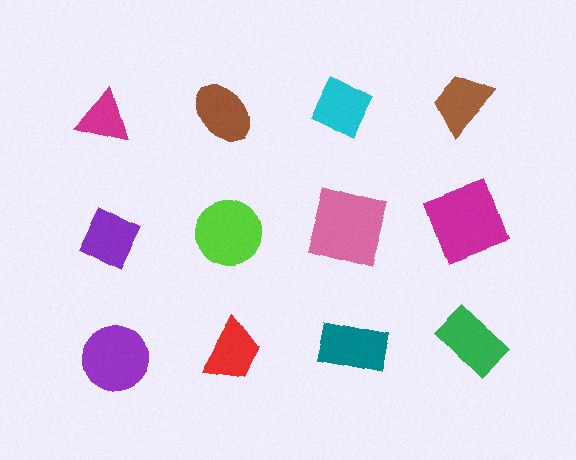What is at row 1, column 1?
A magenta triangle.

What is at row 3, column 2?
A red trapezoid.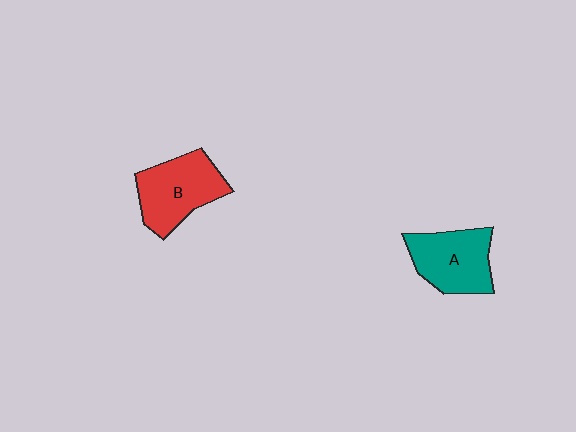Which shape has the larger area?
Shape B (red).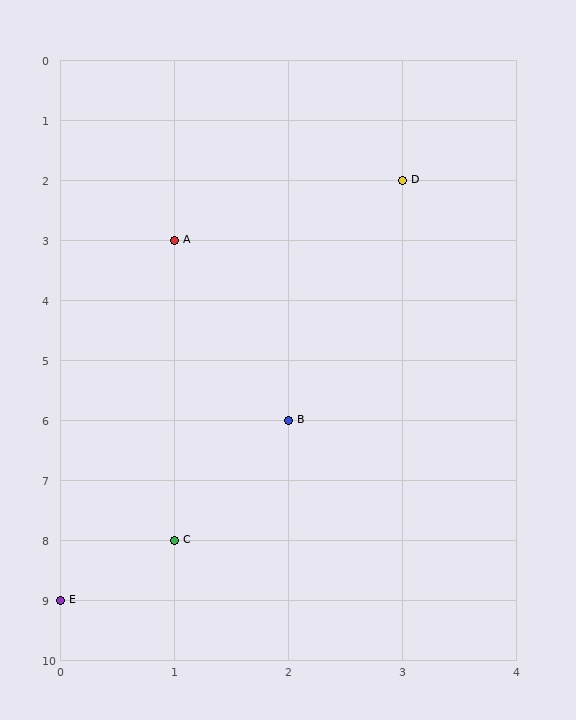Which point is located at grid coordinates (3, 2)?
Point D is at (3, 2).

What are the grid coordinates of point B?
Point B is at grid coordinates (2, 6).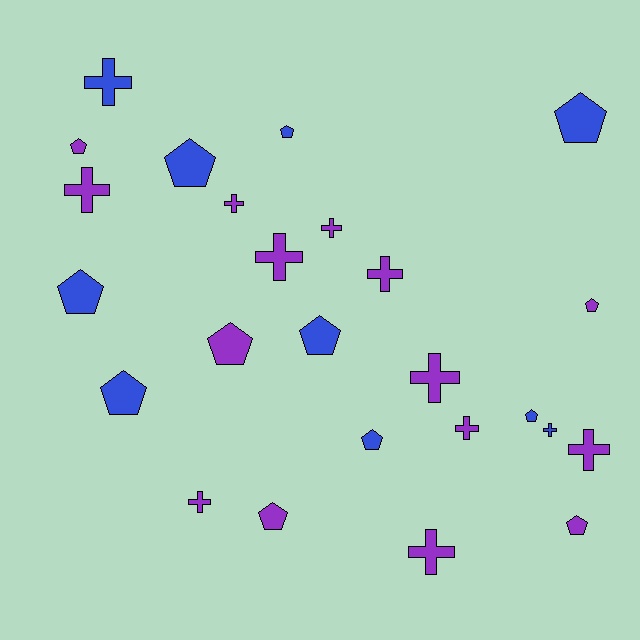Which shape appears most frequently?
Pentagon, with 13 objects.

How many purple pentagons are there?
There are 5 purple pentagons.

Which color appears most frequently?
Purple, with 15 objects.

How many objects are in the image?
There are 25 objects.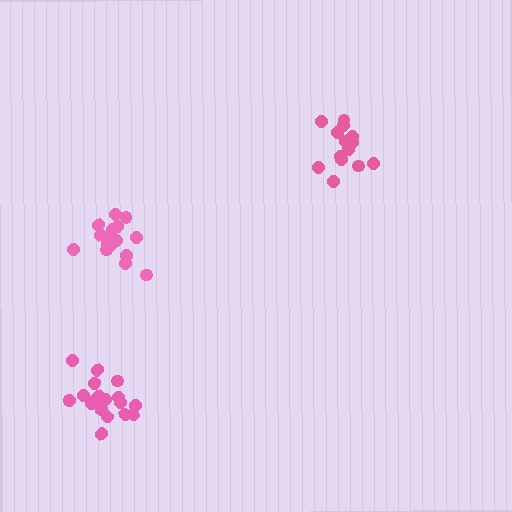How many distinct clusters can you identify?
There are 3 distinct clusters.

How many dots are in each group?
Group 1: 20 dots, Group 2: 16 dots, Group 3: 14 dots (50 total).